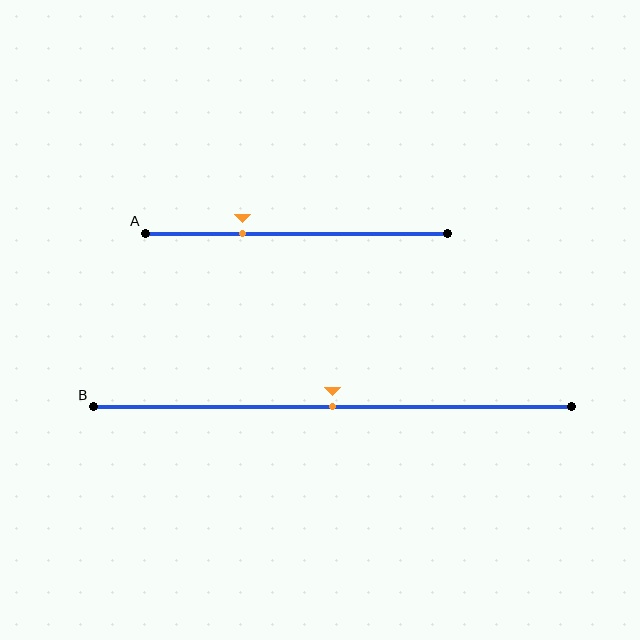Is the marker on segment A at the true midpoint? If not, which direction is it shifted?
No, the marker on segment A is shifted to the left by about 18% of the segment length.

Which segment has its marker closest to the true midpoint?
Segment B has its marker closest to the true midpoint.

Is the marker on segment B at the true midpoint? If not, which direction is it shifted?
Yes, the marker on segment B is at the true midpoint.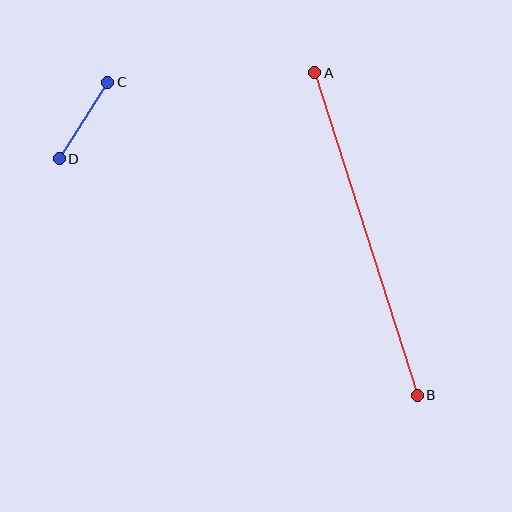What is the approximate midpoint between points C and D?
The midpoint is at approximately (83, 120) pixels.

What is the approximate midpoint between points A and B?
The midpoint is at approximately (366, 234) pixels.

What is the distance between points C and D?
The distance is approximately 91 pixels.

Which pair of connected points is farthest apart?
Points A and B are farthest apart.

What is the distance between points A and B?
The distance is approximately 339 pixels.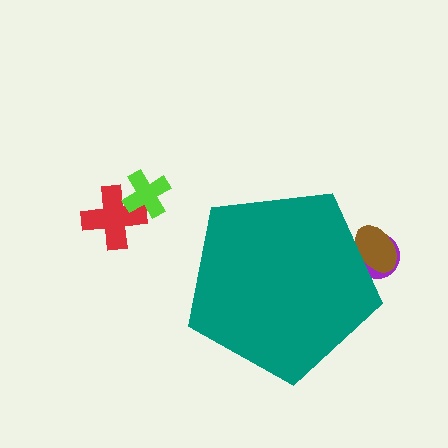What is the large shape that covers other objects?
A teal pentagon.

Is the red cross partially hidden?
No, the red cross is fully visible.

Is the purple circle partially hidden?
Yes, the purple circle is partially hidden behind the teal pentagon.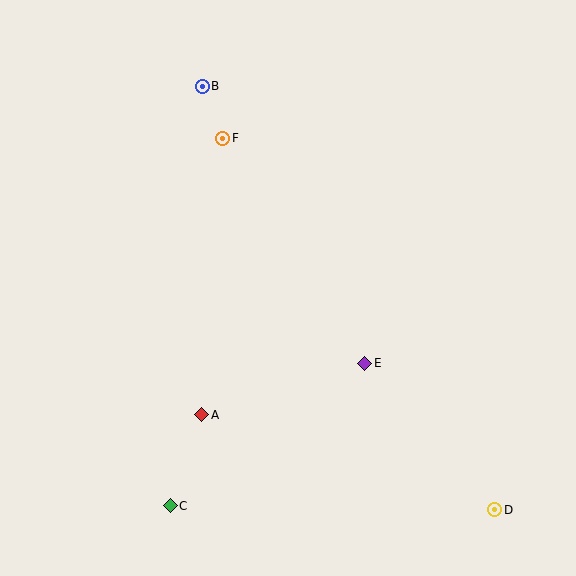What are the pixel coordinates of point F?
Point F is at (223, 139).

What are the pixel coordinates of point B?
Point B is at (202, 86).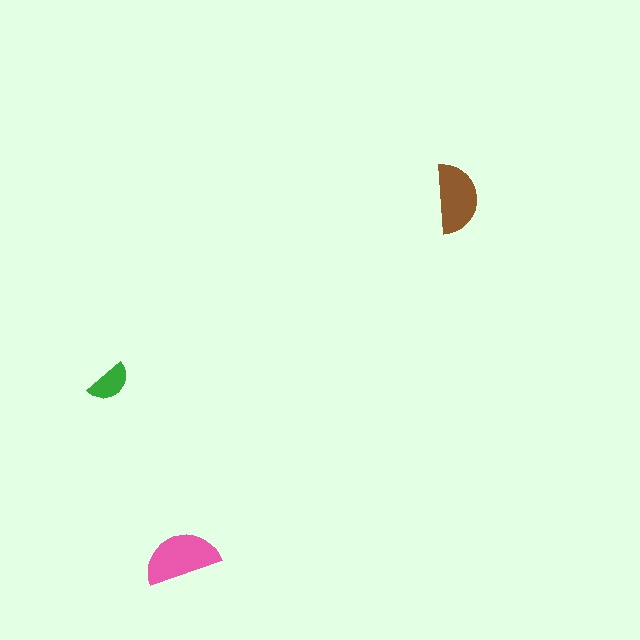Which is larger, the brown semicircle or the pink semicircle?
The pink one.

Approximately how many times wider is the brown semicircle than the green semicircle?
About 1.5 times wider.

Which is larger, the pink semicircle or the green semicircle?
The pink one.